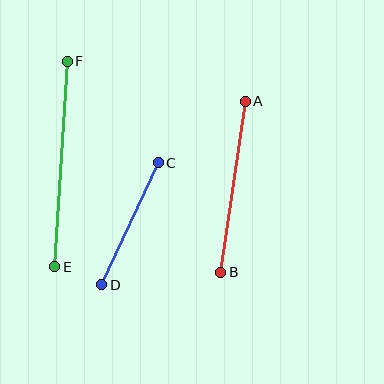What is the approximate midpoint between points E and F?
The midpoint is at approximately (61, 164) pixels.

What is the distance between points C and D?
The distance is approximately 135 pixels.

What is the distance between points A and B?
The distance is approximately 173 pixels.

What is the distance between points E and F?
The distance is approximately 206 pixels.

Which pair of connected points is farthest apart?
Points E and F are farthest apart.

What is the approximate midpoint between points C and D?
The midpoint is at approximately (130, 224) pixels.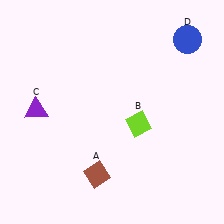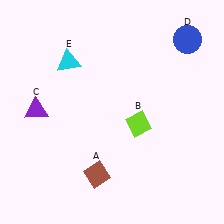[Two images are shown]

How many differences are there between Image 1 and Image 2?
There is 1 difference between the two images.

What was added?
A cyan triangle (E) was added in Image 2.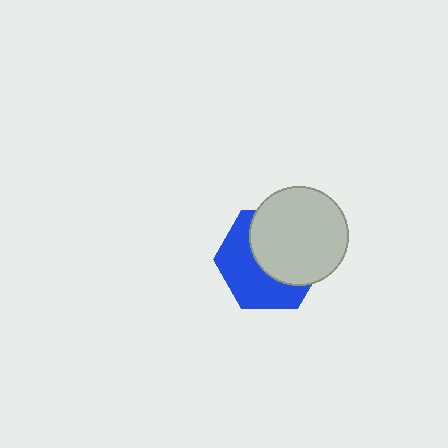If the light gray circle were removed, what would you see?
You would see the complete blue hexagon.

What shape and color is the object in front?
The object in front is a light gray circle.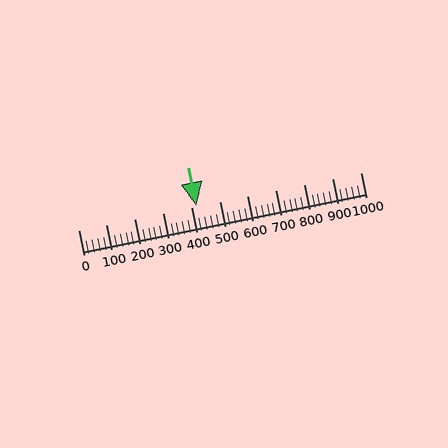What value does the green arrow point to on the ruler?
The green arrow points to approximately 417.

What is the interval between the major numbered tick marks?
The major tick marks are spaced 100 units apart.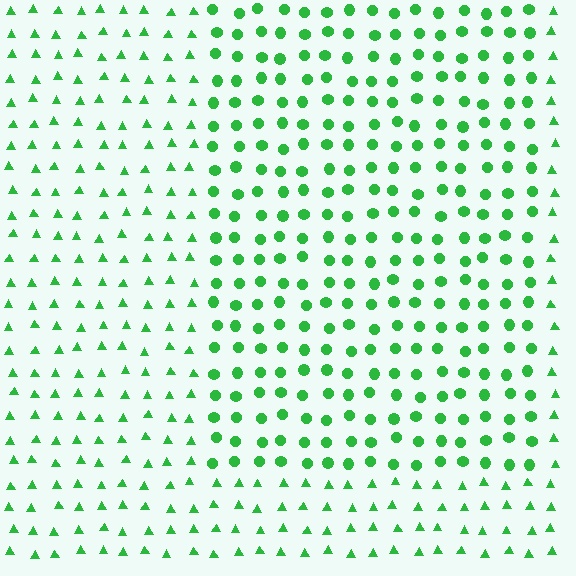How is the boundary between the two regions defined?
The boundary is defined by a change in element shape: circles inside vs. triangles outside. All elements share the same color and spacing.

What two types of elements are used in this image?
The image uses circles inside the rectangle region and triangles outside it.